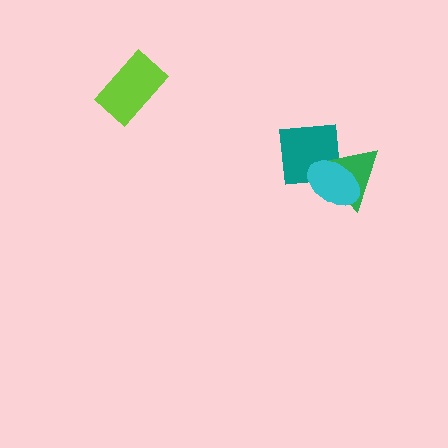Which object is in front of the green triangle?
The cyan ellipse is in front of the green triangle.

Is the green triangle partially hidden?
Yes, it is partially covered by another shape.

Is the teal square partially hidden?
Yes, it is partially covered by another shape.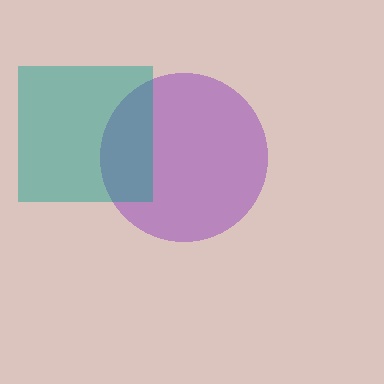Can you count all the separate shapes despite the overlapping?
Yes, there are 2 separate shapes.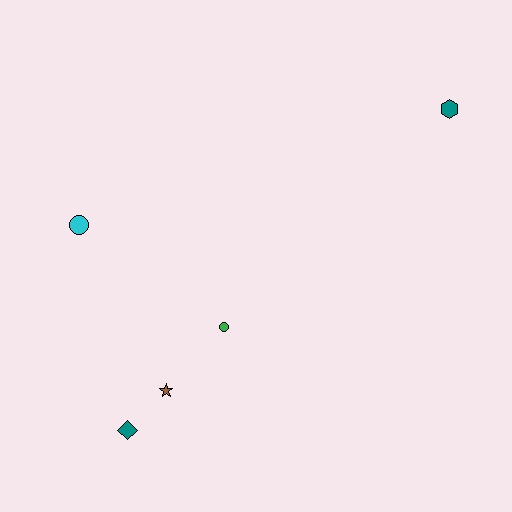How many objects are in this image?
There are 5 objects.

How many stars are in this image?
There is 1 star.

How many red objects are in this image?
There are no red objects.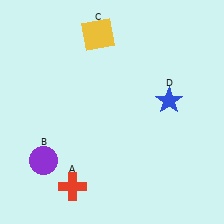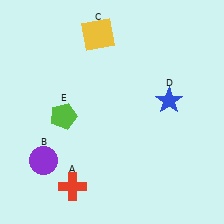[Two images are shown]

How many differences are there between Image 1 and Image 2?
There is 1 difference between the two images.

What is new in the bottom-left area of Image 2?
A lime pentagon (E) was added in the bottom-left area of Image 2.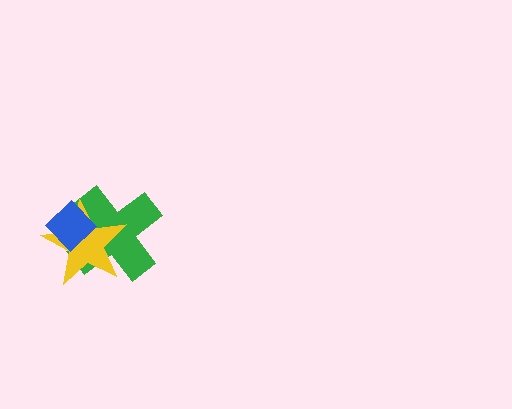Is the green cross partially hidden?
Yes, it is partially covered by another shape.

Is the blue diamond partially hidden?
No, no other shape covers it.